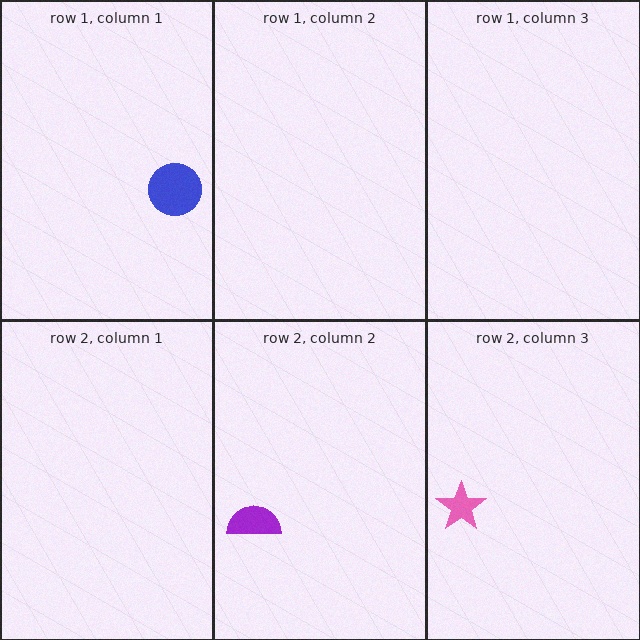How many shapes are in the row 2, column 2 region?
1.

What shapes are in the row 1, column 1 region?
The blue circle.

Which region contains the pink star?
The row 2, column 3 region.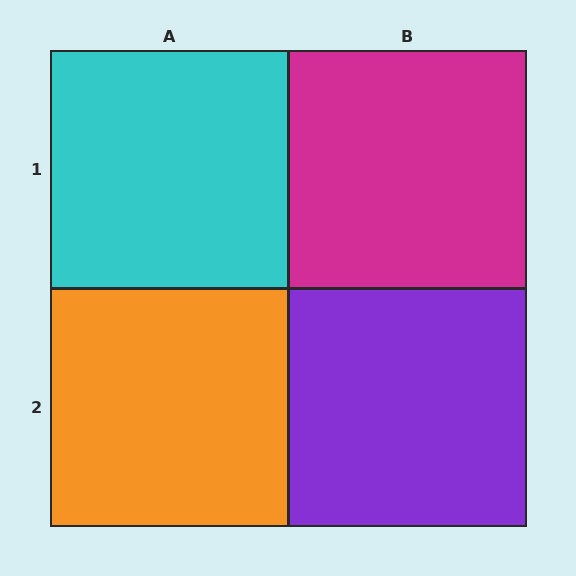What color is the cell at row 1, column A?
Cyan.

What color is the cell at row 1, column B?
Magenta.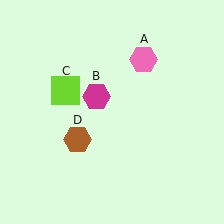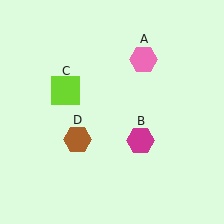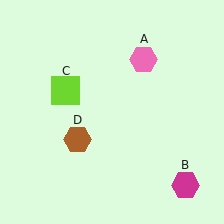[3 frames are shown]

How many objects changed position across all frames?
1 object changed position: magenta hexagon (object B).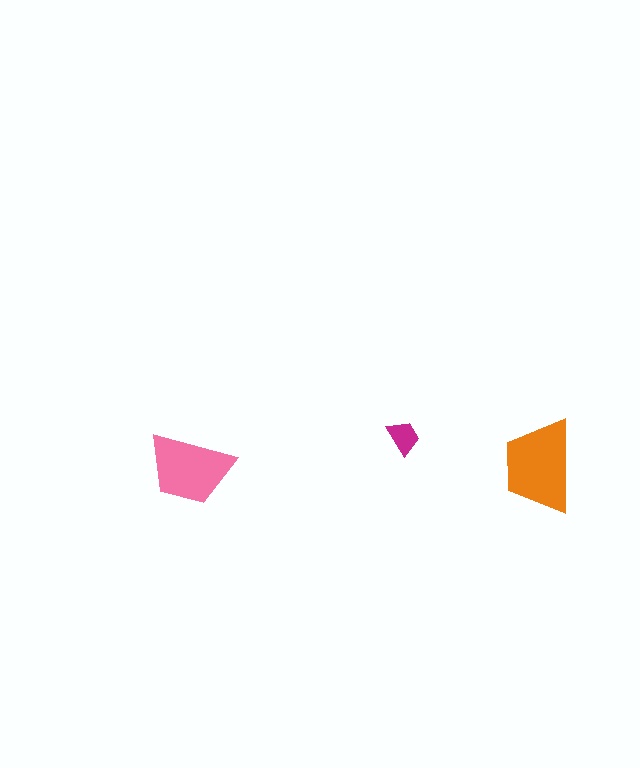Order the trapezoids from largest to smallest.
the orange one, the pink one, the magenta one.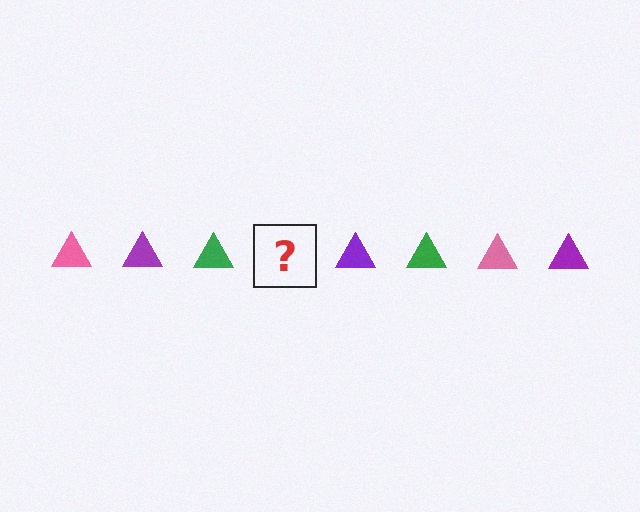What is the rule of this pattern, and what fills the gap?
The rule is that the pattern cycles through pink, purple, green triangles. The gap should be filled with a pink triangle.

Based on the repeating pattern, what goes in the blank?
The blank should be a pink triangle.